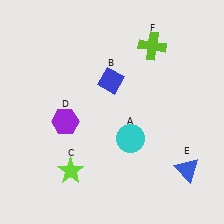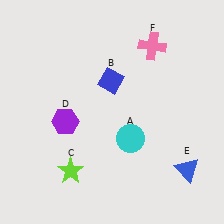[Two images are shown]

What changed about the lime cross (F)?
In Image 1, F is lime. In Image 2, it changed to pink.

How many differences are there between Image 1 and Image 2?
There is 1 difference between the two images.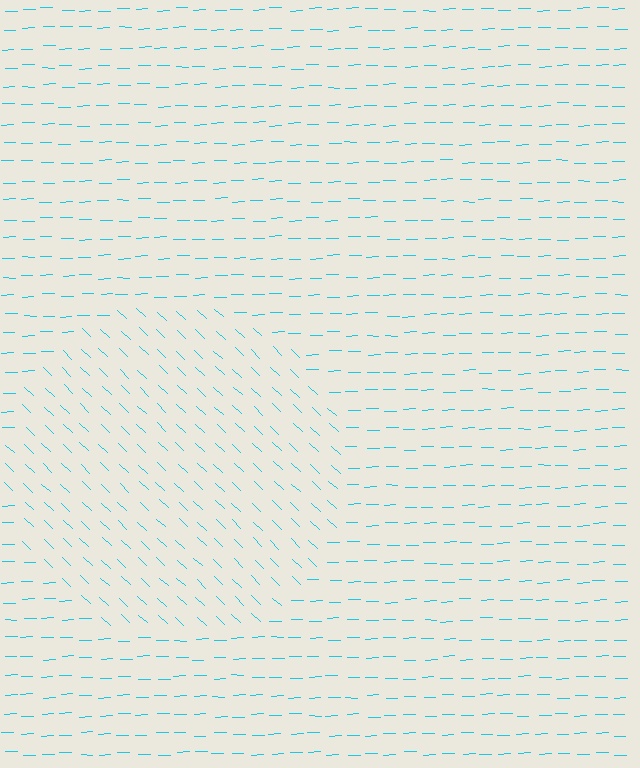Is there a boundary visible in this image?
Yes, there is a texture boundary formed by a change in line orientation.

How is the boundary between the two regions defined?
The boundary is defined purely by a change in line orientation (approximately 45 degrees difference). All lines are the same color and thickness.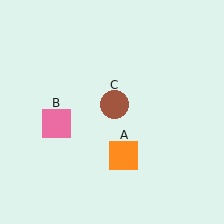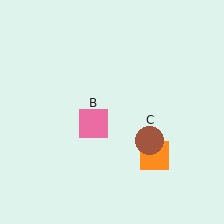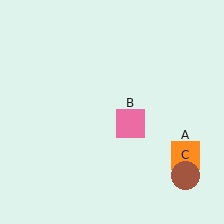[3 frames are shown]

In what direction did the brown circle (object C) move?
The brown circle (object C) moved down and to the right.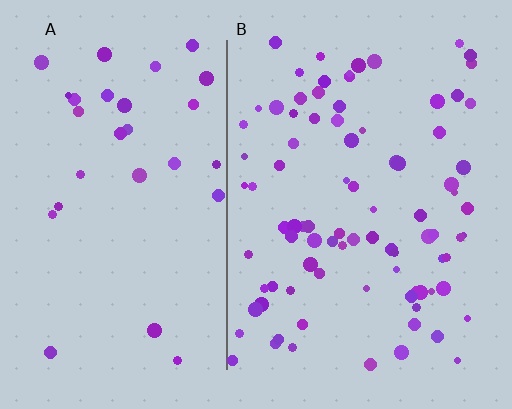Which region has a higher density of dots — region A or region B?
B (the right).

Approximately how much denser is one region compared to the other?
Approximately 2.9× — region B over region A.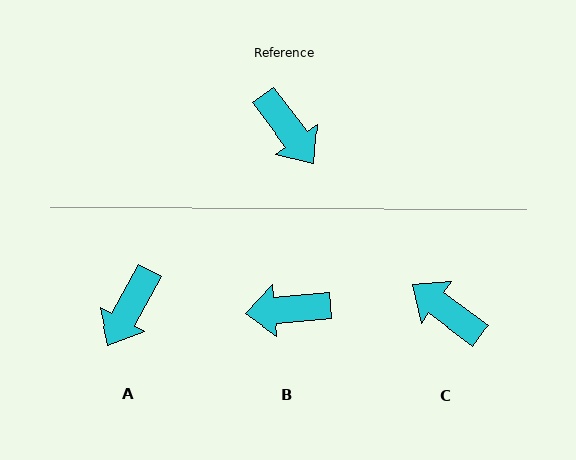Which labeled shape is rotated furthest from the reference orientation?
C, about 163 degrees away.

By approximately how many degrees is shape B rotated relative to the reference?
Approximately 122 degrees clockwise.